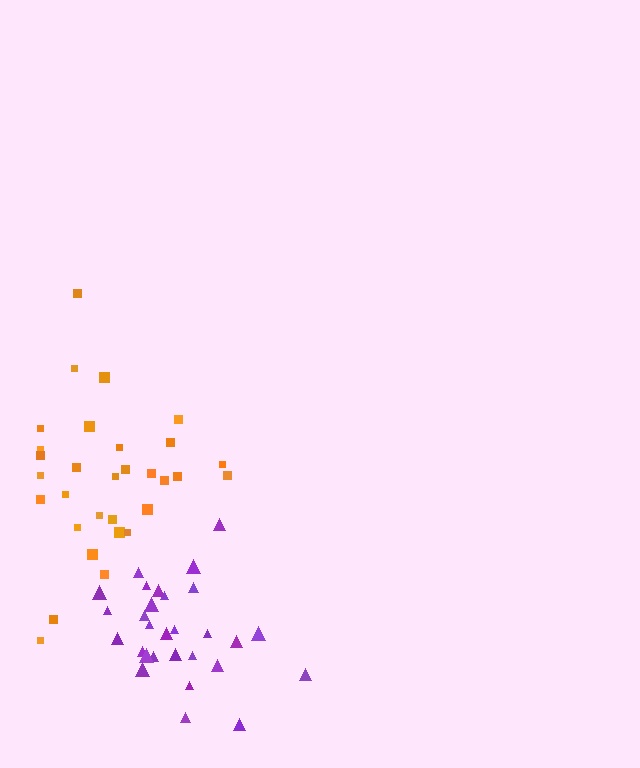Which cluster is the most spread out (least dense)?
Orange.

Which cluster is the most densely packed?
Purple.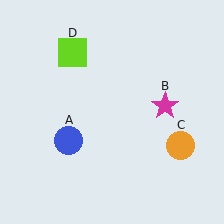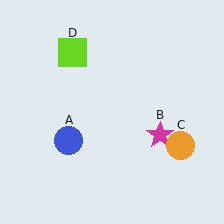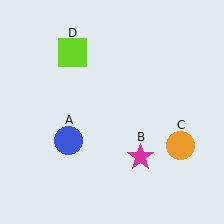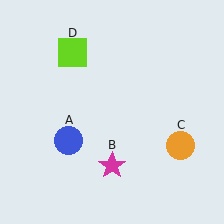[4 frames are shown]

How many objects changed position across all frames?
1 object changed position: magenta star (object B).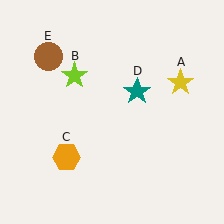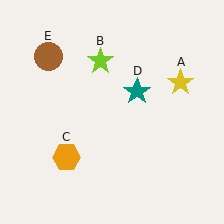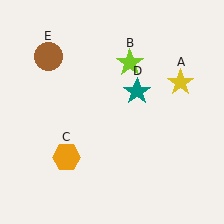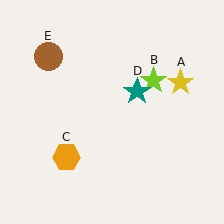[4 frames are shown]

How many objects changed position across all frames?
1 object changed position: lime star (object B).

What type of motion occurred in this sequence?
The lime star (object B) rotated clockwise around the center of the scene.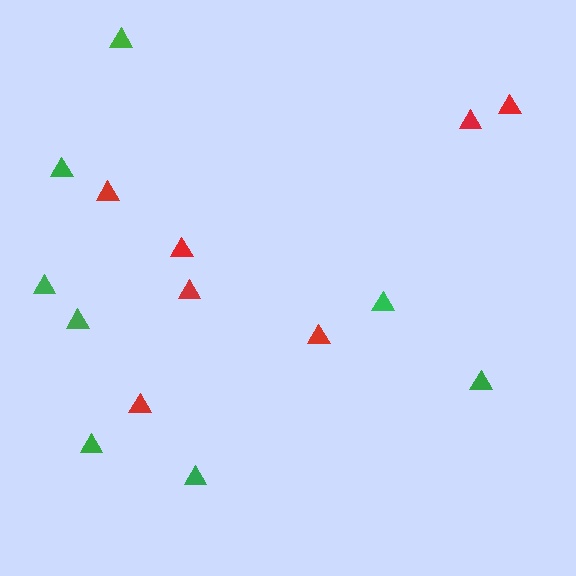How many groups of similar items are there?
There are 2 groups: one group of green triangles (8) and one group of red triangles (7).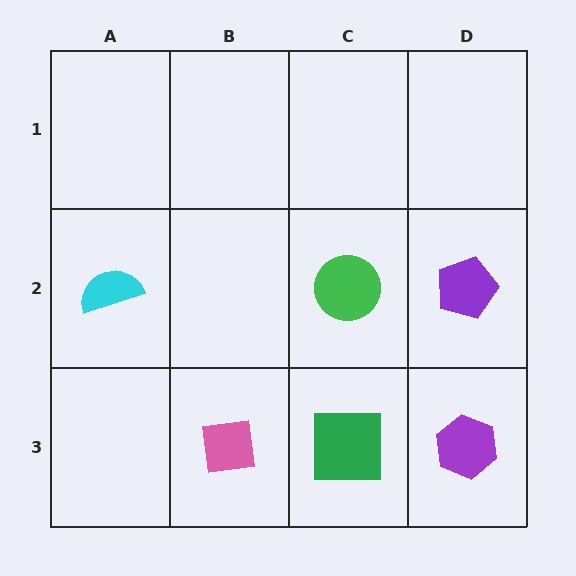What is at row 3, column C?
A green square.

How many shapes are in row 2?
3 shapes.